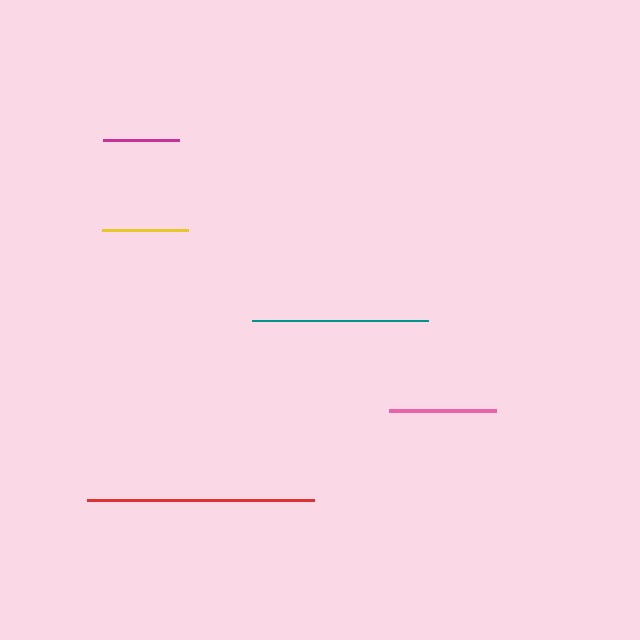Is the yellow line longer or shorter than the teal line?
The teal line is longer than the yellow line.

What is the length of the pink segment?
The pink segment is approximately 107 pixels long.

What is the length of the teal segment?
The teal segment is approximately 176 pixels long.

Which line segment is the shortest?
The magenta line is the shortest at approximately 76 pixels.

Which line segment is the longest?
The red line is the longest at approximately 227 pixels.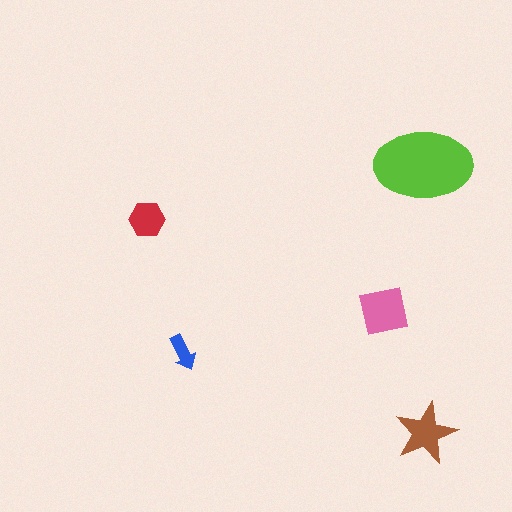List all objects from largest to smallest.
The lime ellipse, the pink square, the brown star, the red hexagon, the blue arrow.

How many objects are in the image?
There are 5 objects in the image.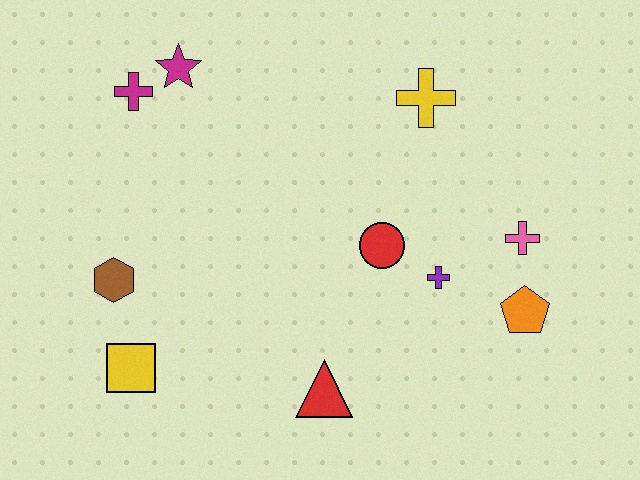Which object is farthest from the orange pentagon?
The magenta cross is farthest from the orange pentagon.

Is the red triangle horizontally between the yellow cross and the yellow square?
Yes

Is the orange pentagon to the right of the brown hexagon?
Yes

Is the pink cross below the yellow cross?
Yes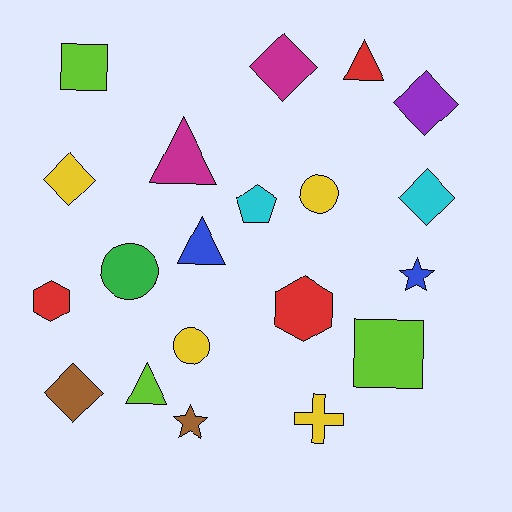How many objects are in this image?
There are 20 objects.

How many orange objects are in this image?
There are no orange objects.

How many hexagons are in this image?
There are 2 hexagons.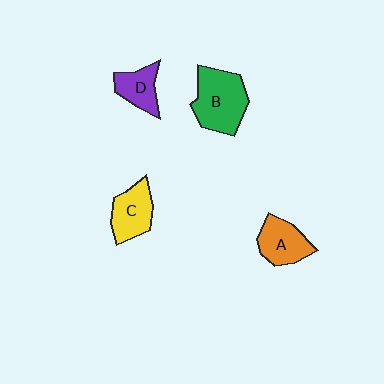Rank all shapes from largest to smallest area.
From largest to smallest: B (green), C (yellow), A (orange), D (purple).